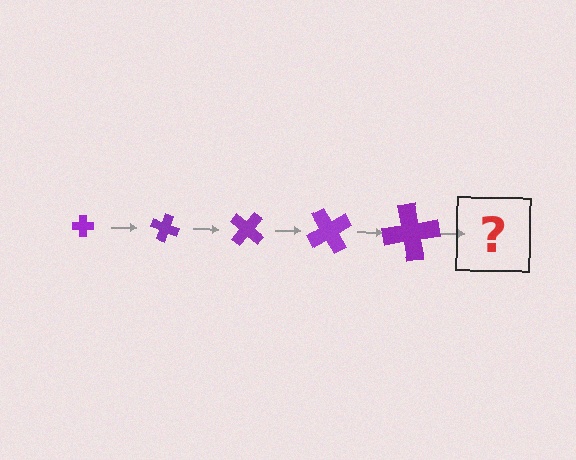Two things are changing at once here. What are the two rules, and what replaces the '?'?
The two rules are that the cross grows larger each step and it rotates 20 degrees each step. The '?' should be a cross, larger than the previous one and rotated 100 degrees from the start.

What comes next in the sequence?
The next element should be a cross, larger than the previous one and rotated 100 degrees from the start.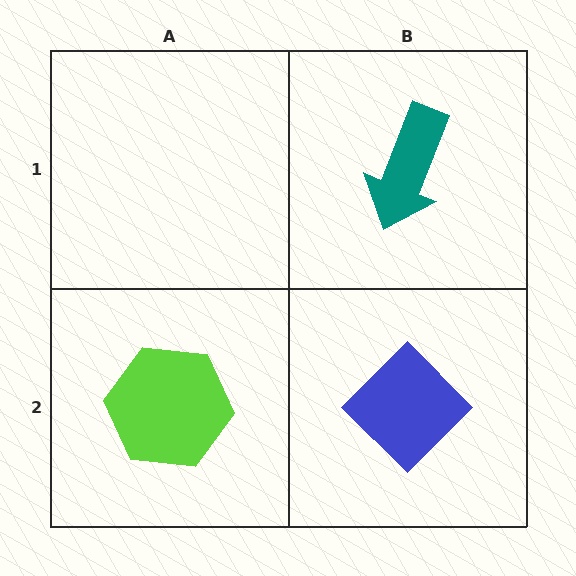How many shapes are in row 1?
1 shape.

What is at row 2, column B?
A blue diamond.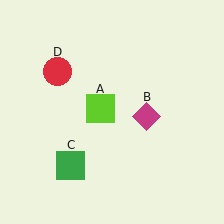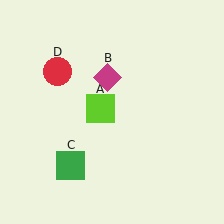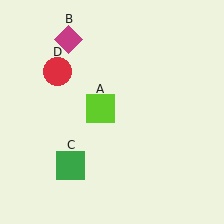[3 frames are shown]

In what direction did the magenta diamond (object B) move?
The magenta diamond (object B) moved up and to the left.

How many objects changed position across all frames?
1 object changed position: magenta diamond (object B).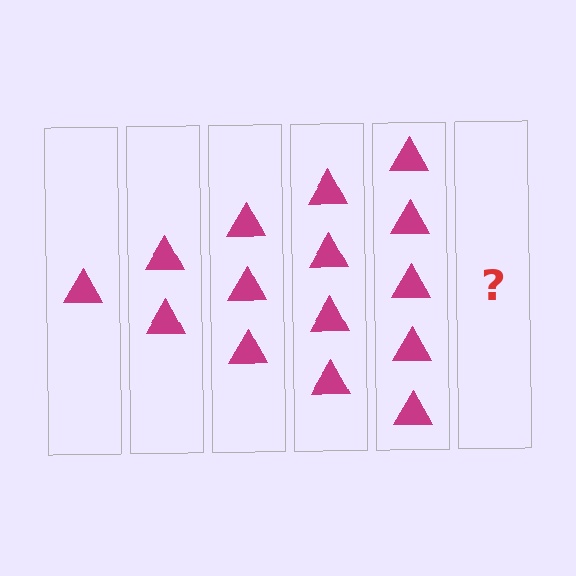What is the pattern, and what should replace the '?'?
The pattern is that each step adds one more triangle. The '?' should be 6 triangles.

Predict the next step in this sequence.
The next step is 6 triangles.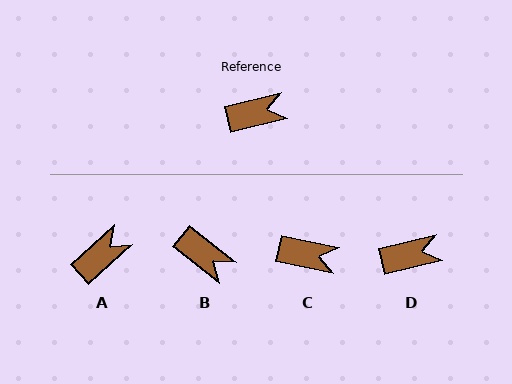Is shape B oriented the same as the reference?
No, it is off by about 52 degrees.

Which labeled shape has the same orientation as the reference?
D.